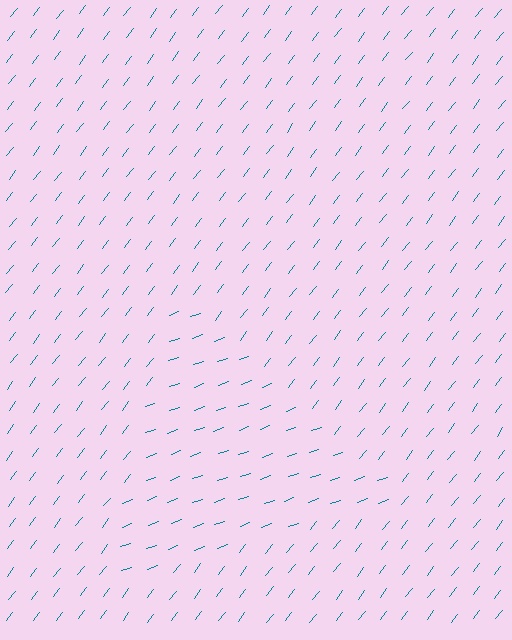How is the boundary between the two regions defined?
The boundary is defined purely by a change in line orientation (approximately 33 degrees difference). All lines are the same color and thickness.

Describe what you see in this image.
The image is filled with small teal line segments. A triangle region in the image has lines oriented differently from the surrounding lines, creating a visible texture boundary.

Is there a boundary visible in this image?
Yes, there is a texture boundary formed by a change in line orientation.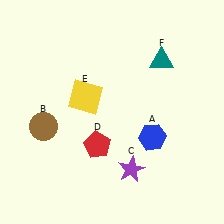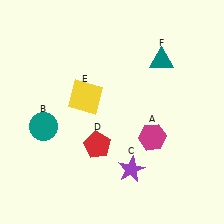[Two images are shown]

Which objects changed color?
A changed from blue to magenta. B changed from brown to teal.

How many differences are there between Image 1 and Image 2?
There are 2 differences between the two images.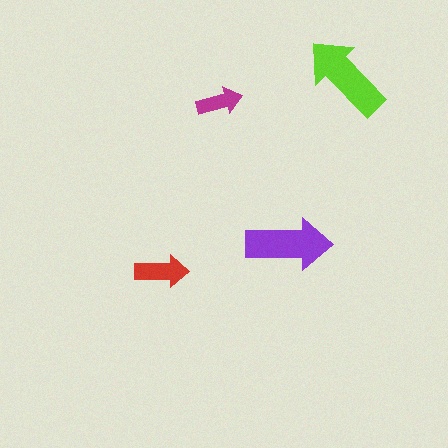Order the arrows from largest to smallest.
the lime one, the purple one, the red one, the magenta one.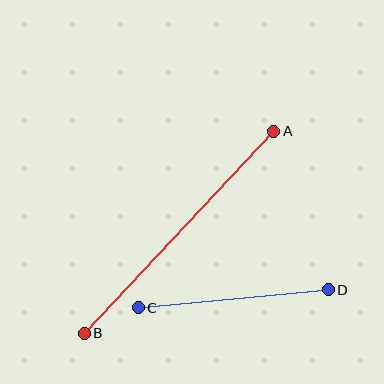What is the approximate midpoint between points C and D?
The midpoint is at approximately (233, 299) pixels.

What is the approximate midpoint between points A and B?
The midpoint is at approximately (179, 232) pixels.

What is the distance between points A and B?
The distance is approximately 277 pixels.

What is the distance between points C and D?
The distance is approximately 191 pixels.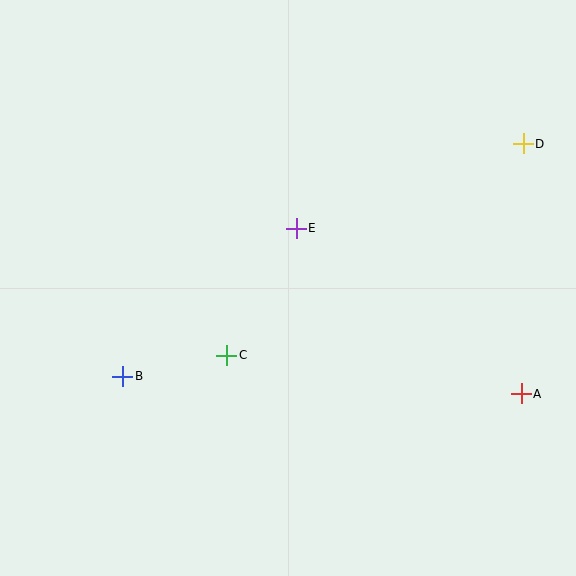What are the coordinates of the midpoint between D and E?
The midpoint between D and E is at (410, 186).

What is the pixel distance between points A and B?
The distance between A and B is 399 pixels.